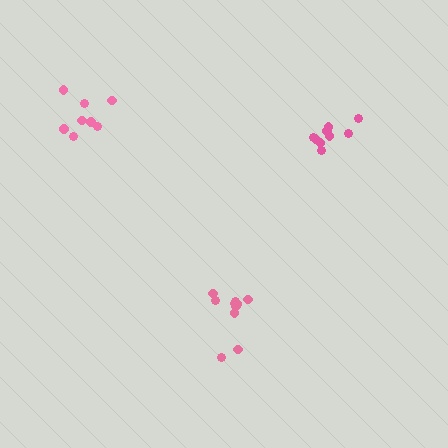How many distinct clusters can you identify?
There are 3 distinct clusters.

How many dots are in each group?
Group 1: 8 dots, Group 2: 9 dots, Group 3: 10 dots (27 total).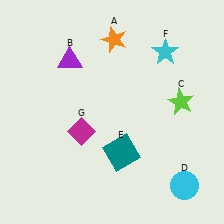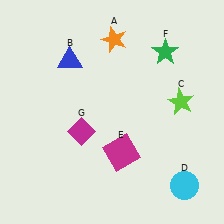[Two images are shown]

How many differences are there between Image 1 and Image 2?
There are 3 differences between the two images.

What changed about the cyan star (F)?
In Image 1, F is cyan. In Image 2, it changed to green.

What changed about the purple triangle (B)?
In Image 1, B is purple. In Image 2, it changed to blue.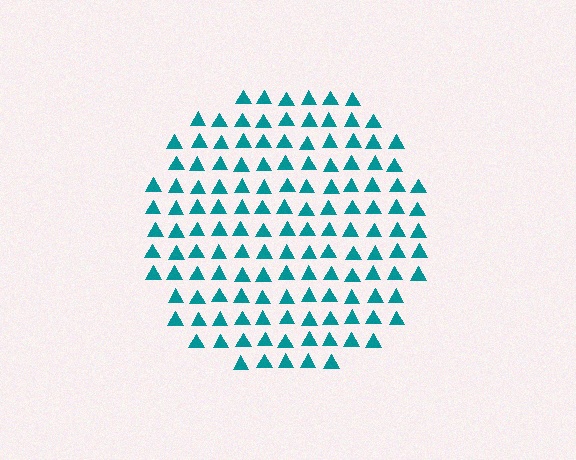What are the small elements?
The small elements are triangles.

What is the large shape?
The large shape is a circle.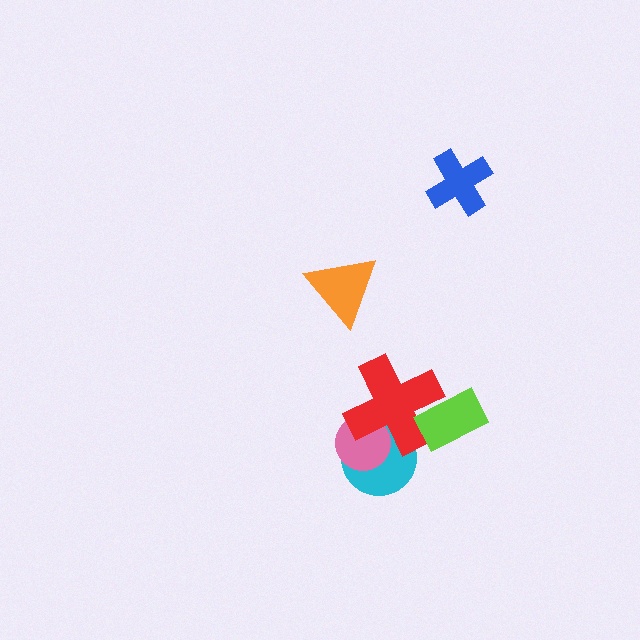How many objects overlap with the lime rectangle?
1 object overlaps with the lime rectangle.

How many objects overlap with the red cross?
3 objects overlap with the red cross.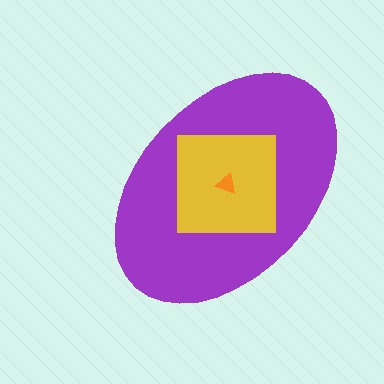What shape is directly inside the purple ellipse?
The yellow square.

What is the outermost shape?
The purple ellipse.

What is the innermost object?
The orange triangle.